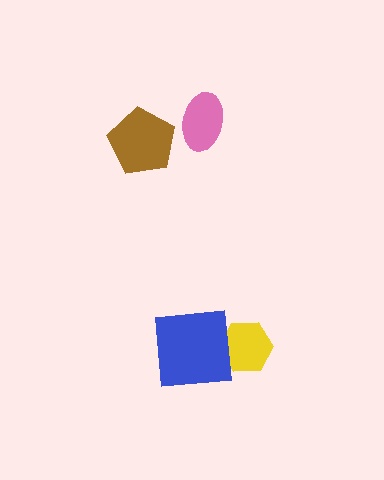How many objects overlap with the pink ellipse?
0 objects overlap with the pink ellipse.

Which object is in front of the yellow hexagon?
The blue square is in front of the yellow hexagon.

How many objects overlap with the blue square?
1 object overlaps with the blue square.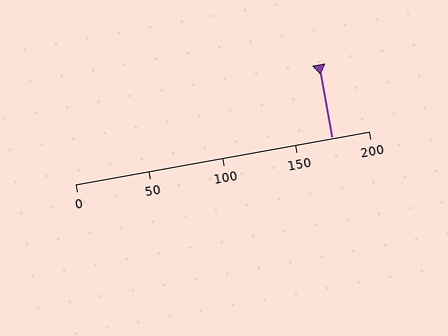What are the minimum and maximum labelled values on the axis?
The axis runs from 0 to 200.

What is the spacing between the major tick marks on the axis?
The major ticks are spaced 50 apart.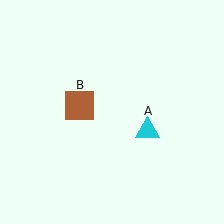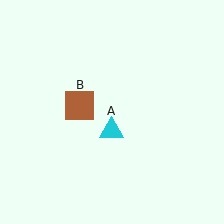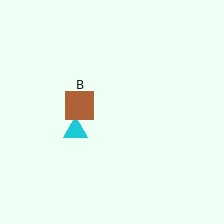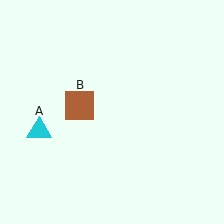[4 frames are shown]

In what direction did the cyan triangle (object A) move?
The cyan triangle (object A) moved left.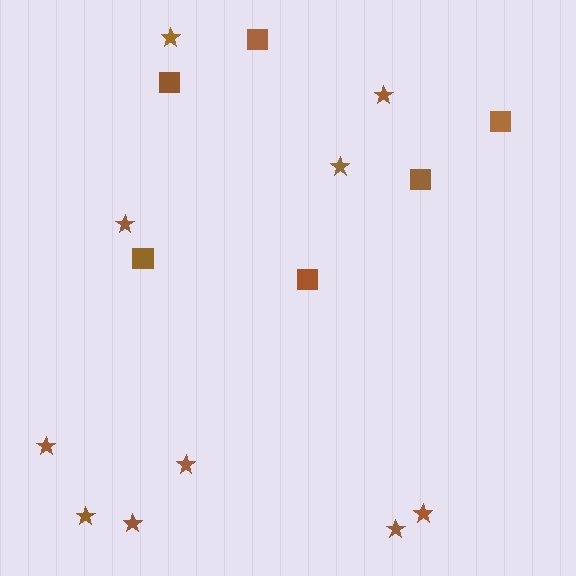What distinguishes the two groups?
There are 2 groups: one group of stars (10) and one group of squares (6).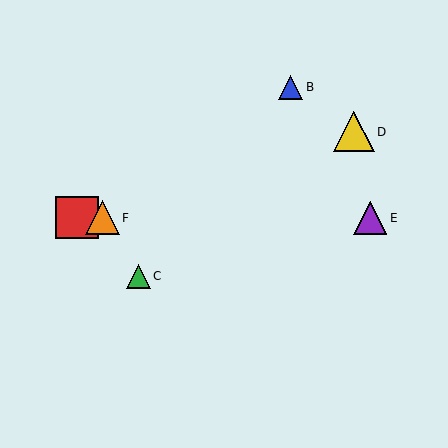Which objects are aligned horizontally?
Objects A, E, F are aligned horizontally.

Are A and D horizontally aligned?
No, A is at y≈218 and D is at y≈132.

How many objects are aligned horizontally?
3 objects (A, E, F) are aligned horizontally.